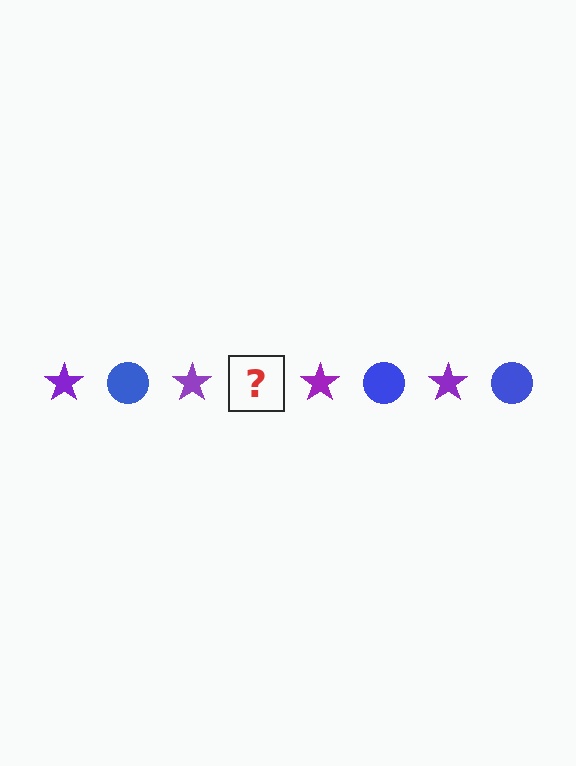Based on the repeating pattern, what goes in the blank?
The blank should be a blue circle.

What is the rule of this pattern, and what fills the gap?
The rule is that the pattern alternates between purple star and blue circle. The gap should be filled with a blue circle.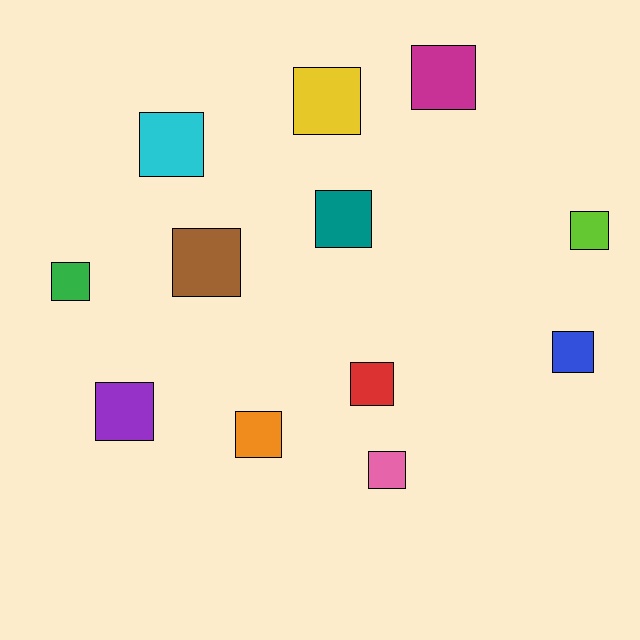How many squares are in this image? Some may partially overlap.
There are 12 squares.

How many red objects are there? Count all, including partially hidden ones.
There is 1 red object.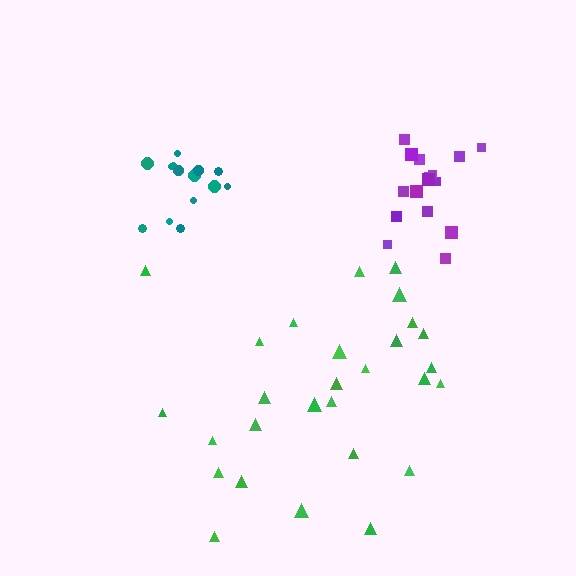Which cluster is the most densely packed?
Teal.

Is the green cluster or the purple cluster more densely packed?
Purple.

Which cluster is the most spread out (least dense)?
Green.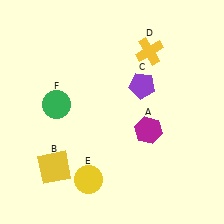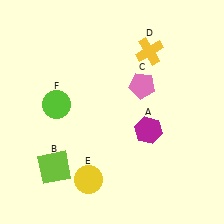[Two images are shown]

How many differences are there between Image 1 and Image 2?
There are 3 differences between the two images.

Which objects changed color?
B changed from yellow to lime. C changed from purple to pink. F changed from green to lime.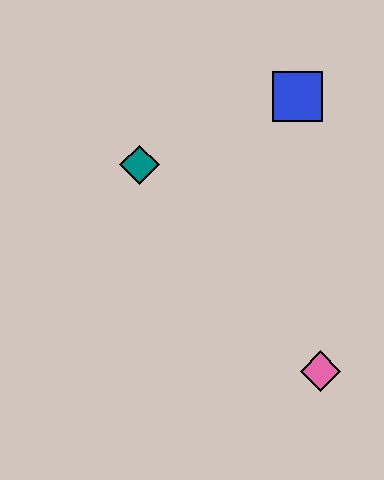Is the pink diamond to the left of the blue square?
No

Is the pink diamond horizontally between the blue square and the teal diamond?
No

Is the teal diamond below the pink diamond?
No